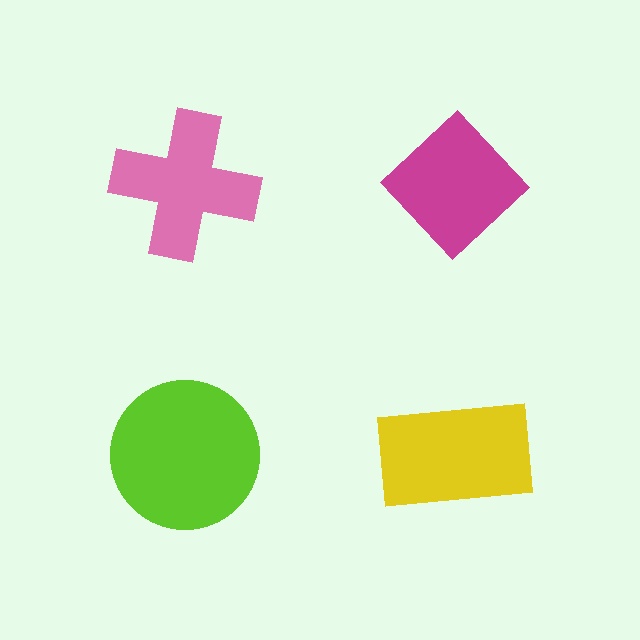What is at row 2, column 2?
A yellow rectangle.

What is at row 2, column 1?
A lime circle.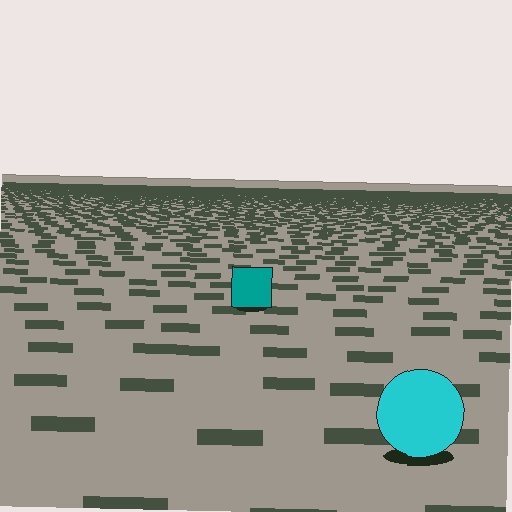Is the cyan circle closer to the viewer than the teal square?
Yes. The cyan circle is closer — you can tell from the texture gradient: the ground texture is coarser near it.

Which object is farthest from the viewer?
The teal square is farthest from the viewer. It appears smaller and the ground texture around it is denser.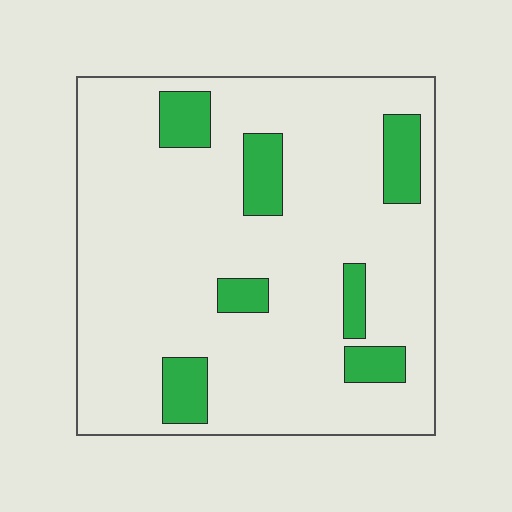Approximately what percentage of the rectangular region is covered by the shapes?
Approximately 15%.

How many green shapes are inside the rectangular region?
7.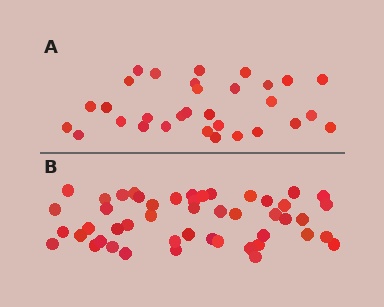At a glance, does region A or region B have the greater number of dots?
Region B (the bottom region) has more dots.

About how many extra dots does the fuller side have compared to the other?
Region B has approximately 15 more dots than region A.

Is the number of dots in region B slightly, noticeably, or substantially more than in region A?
Region B has substantially more. The ratio is roughly 1.5 to 1.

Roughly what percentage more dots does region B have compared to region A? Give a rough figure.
About 55% more.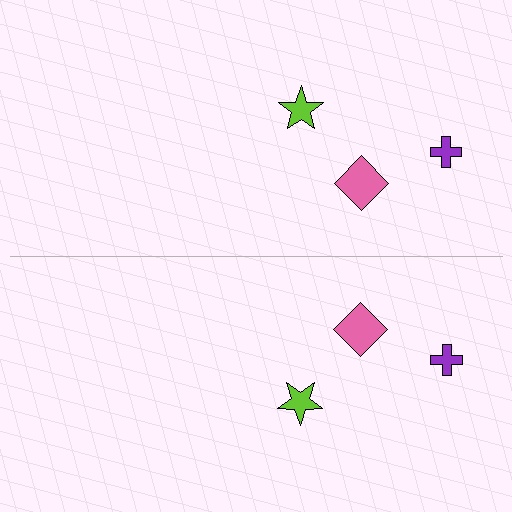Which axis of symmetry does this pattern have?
The pattern has a horizontal axis of symmetry running through the center of the image.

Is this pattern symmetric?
Yes, this pattern has bilateral (reflection) symmetry.